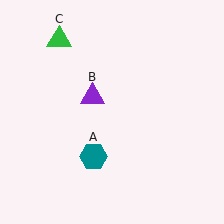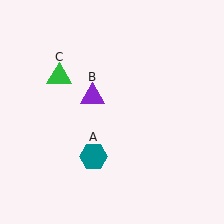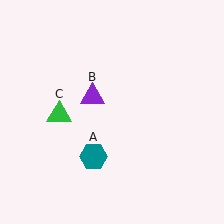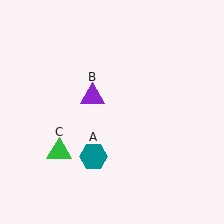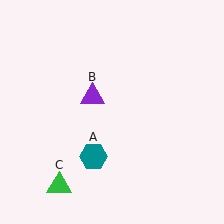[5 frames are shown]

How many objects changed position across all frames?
1 object changed position: green triangle (object C).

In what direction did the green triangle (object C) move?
The green triangle (object C) moved down.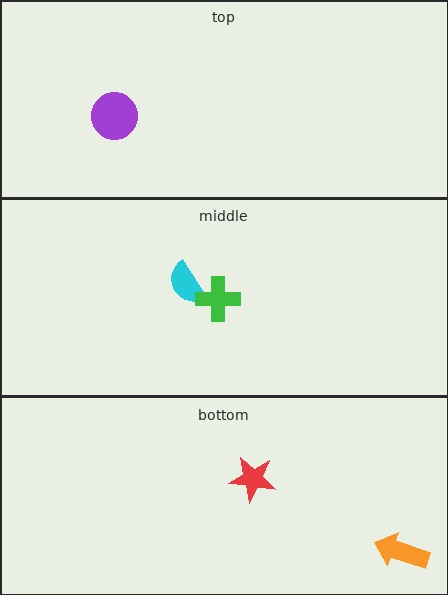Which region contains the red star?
The bottom region.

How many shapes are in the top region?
1.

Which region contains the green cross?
The middle region.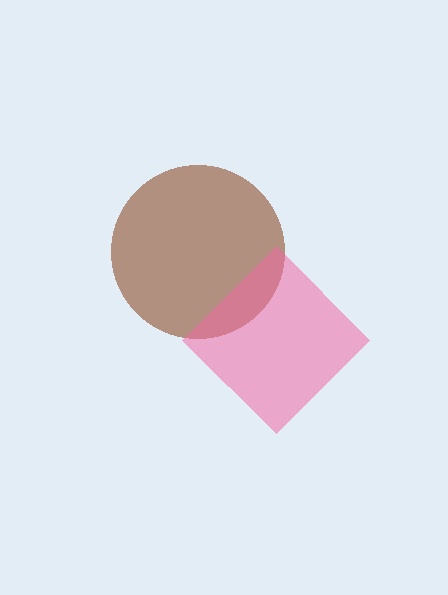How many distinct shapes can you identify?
There are 2 distinct shapes: a brown circle, a pink diamond.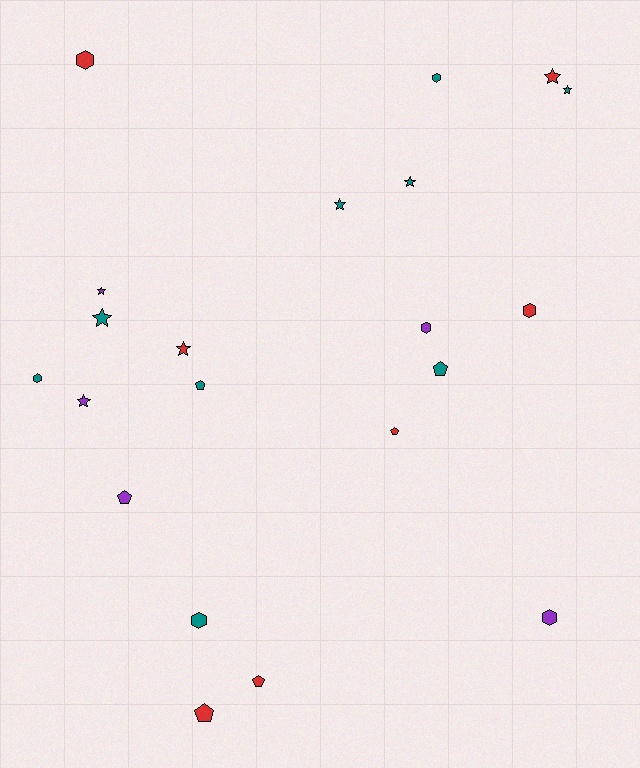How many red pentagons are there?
There are 3 red pentagons.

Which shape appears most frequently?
Star, with 8 objects.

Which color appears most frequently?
Teal, with 9 objects.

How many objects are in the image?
There are 21 objects.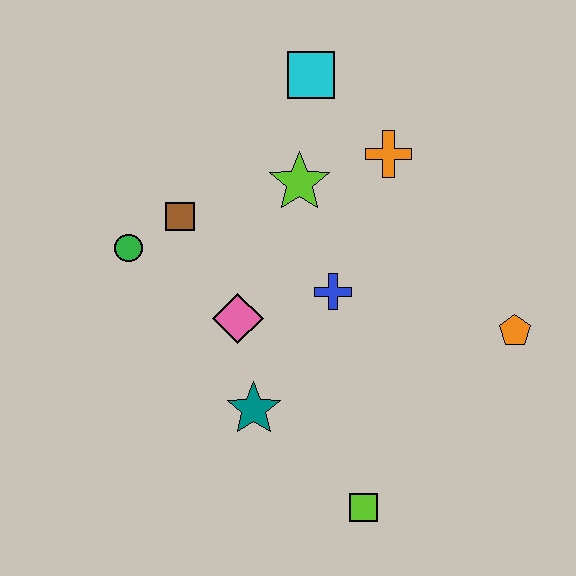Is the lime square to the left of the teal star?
No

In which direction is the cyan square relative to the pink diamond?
The cyan square is above the pink diamond.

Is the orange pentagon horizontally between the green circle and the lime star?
No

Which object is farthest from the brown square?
The orange pentagon is farthest from the brown square.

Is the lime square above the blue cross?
No